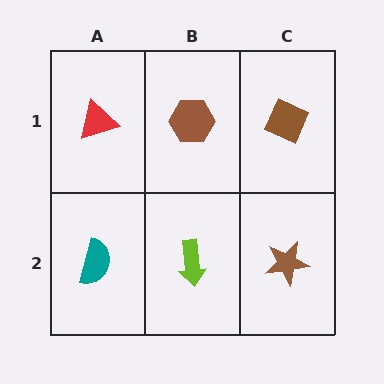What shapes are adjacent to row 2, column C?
A brown diamond (row 1, column C), a lime arrow (row 2, column B).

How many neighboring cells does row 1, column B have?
3.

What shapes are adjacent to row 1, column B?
A lime arrow (row 2, column B), a red triangle (row 1, column A), a brown diamond (row 1, column C).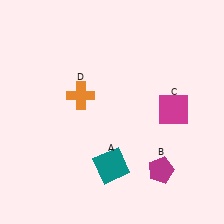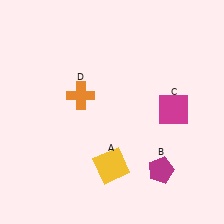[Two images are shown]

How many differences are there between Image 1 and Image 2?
There is 1 difference between the two images.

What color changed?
The square (A) changed from teal in Image 1 to yellow in Image 2.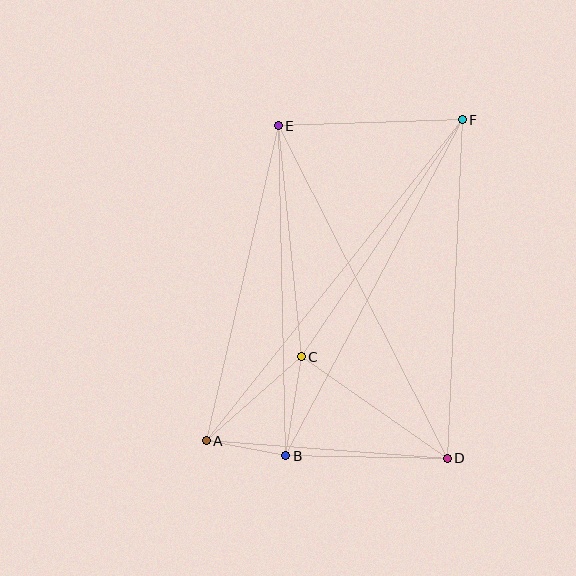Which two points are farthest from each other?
Points A and F are farthest from each other.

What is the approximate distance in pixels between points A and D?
The distance between A and D is approximately 242 pixels.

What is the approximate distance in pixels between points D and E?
The distance between D and E is approximately 373 pixels.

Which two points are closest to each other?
Points A and B are closest to each other.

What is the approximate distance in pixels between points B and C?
The distance between B and C is approximately 100 pixels.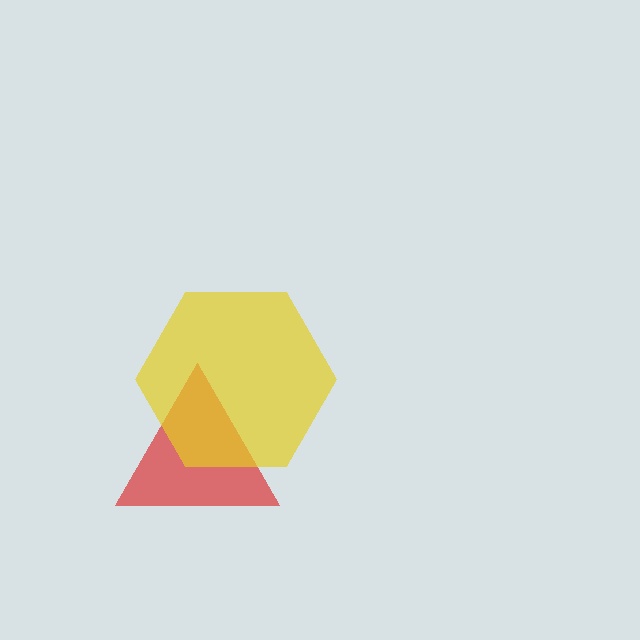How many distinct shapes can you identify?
There are 2 distinct shapes: a red triangle, a yellow hexagon.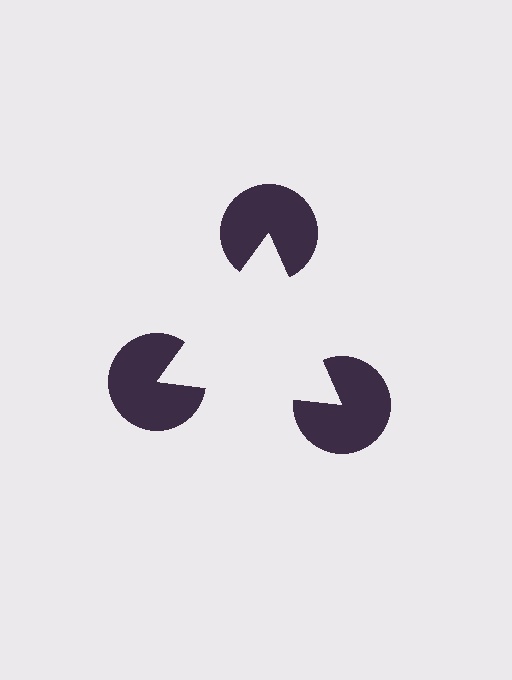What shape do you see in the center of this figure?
An illusory triangle — its edges are inferred from the aligned wedge cuts in the pac-man discs, not physically drawn.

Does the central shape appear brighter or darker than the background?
It typically appears slightly brighter than the background, even though no actual brightness change is drawn.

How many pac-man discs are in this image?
There are 3 — one at each vertex of the illusory triangle.